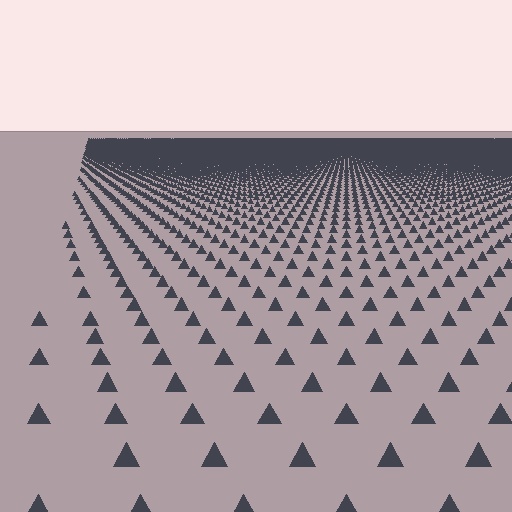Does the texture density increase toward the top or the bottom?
Density increases toward the top.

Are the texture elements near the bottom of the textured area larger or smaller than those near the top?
Larger. Near the bottom, elements are closer to the viewer and appear at a bigger on-screen size.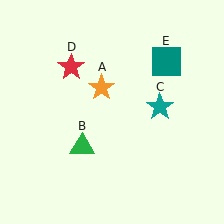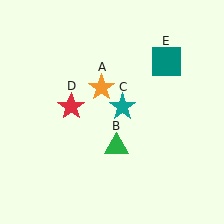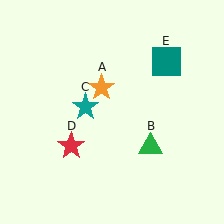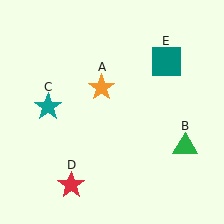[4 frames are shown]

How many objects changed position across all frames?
3 objects changed position: green triangle (object B), teal star (object C), red star (object D).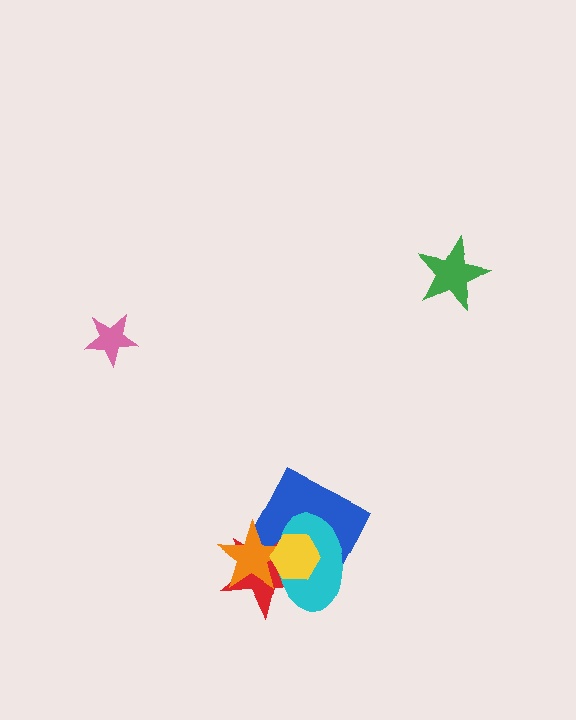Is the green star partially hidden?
No, no other shape covers it.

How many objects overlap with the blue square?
4 objects overlap with the blue square.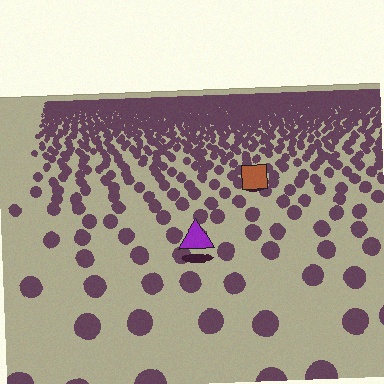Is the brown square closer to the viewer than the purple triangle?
No. The purple triangle is closer — you can tell from the texture gradient: the ground texture is coarser near it.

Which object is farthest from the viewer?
The brown square is farthest from the viewer. It appears smaller and the ground texture around it is denser.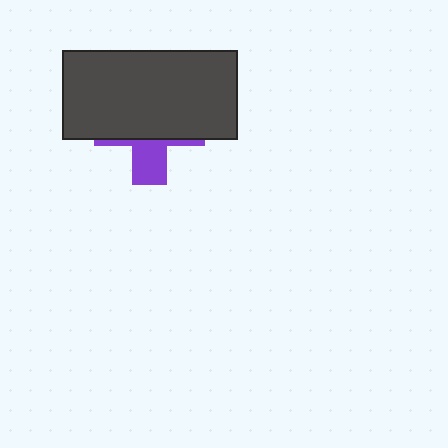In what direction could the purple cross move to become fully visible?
The purple cross could move down. That would shift it out from behind the dark gray rectangle entirely.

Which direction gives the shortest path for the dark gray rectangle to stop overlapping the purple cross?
Moving up gives the shortest separation.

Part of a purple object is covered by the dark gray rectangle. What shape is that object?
It is a cross.